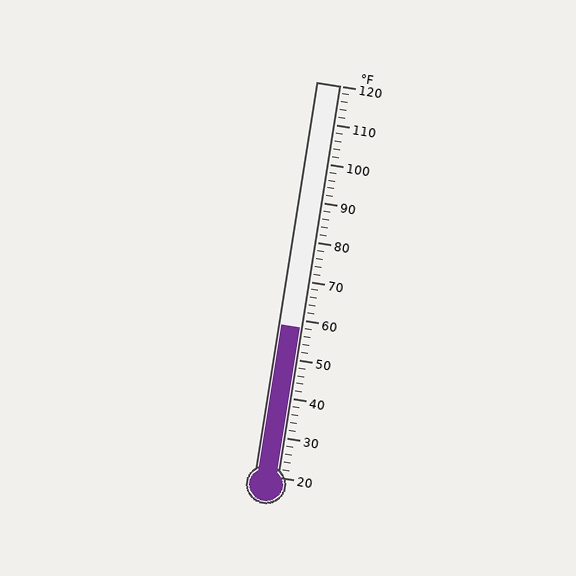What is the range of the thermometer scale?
The thermometer scale ranges from 20°F to 120°F.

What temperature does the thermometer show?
The thermometer shows approximately 58°F.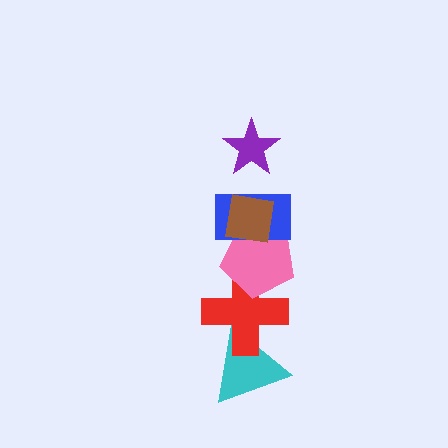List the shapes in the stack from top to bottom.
From top to bottom: the purple star, the brown square, the blue rectangle, the pink pentagon, the red cross, the cyan triangle.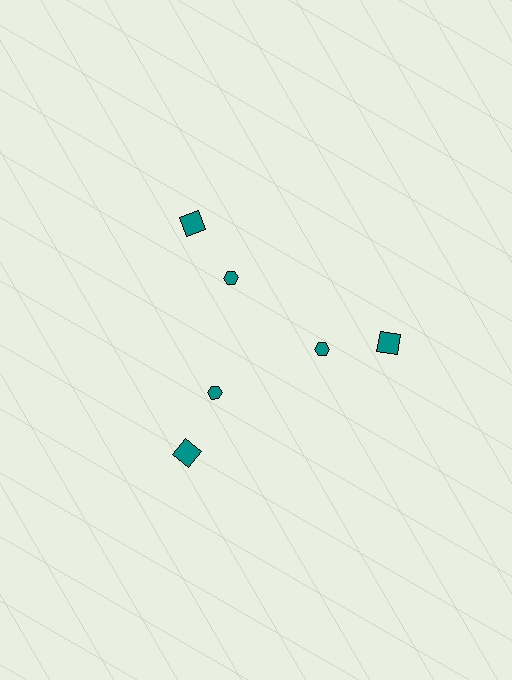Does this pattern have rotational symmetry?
Yes, this pattern has 3-fold rotational symmetry. It looks the same after rotating 120 degrees around the center.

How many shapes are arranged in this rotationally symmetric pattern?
There are 6 shapes, arranged in 3 groups of 2.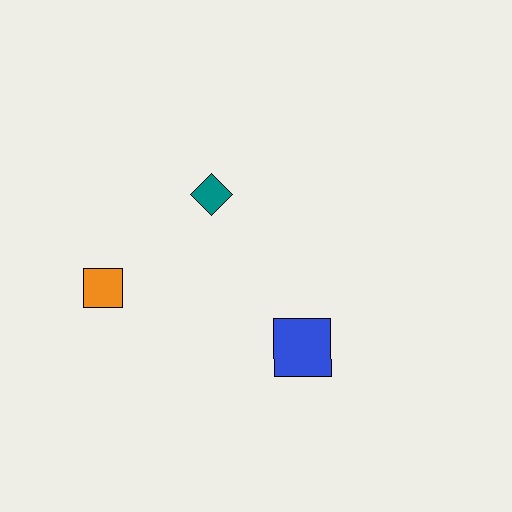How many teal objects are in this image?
There is 1 teal object.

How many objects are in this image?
There are 3 objects.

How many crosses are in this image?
There are no crosses.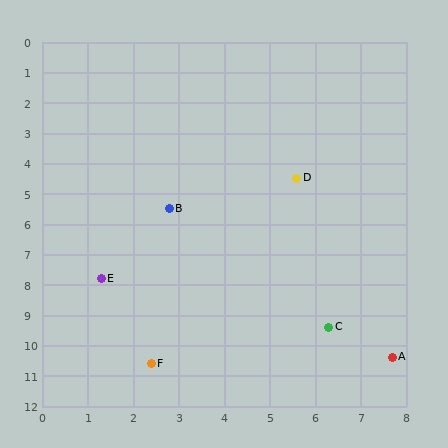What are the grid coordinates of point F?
Point F is at approximately (2.4, 10.6).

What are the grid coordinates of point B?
Point B is at approximately (2.8, 5.5).